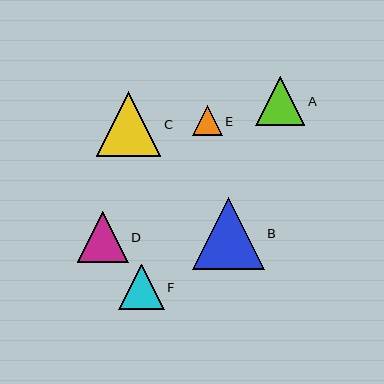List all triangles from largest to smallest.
From largest to smallest: B, C, D, A, F, E.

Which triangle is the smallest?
Triangle E is the smallest with a size of approximately 30 pixels.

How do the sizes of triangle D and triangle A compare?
Triangle D and triangle A are approximately the same size.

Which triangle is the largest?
Triangle B is the largest with a size of approximately 71 pixels.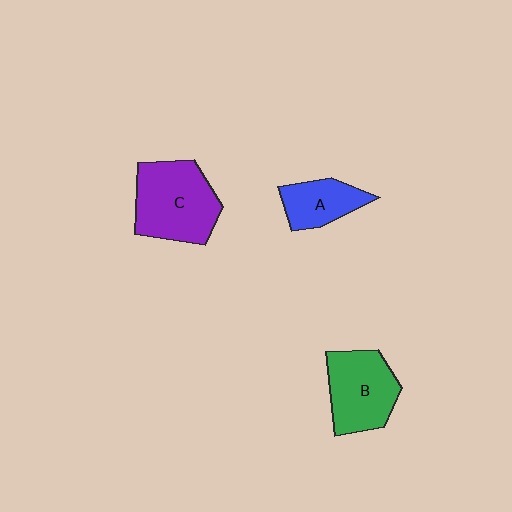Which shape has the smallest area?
Shape A (blue).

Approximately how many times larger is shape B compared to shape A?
Approximately 1.5 times.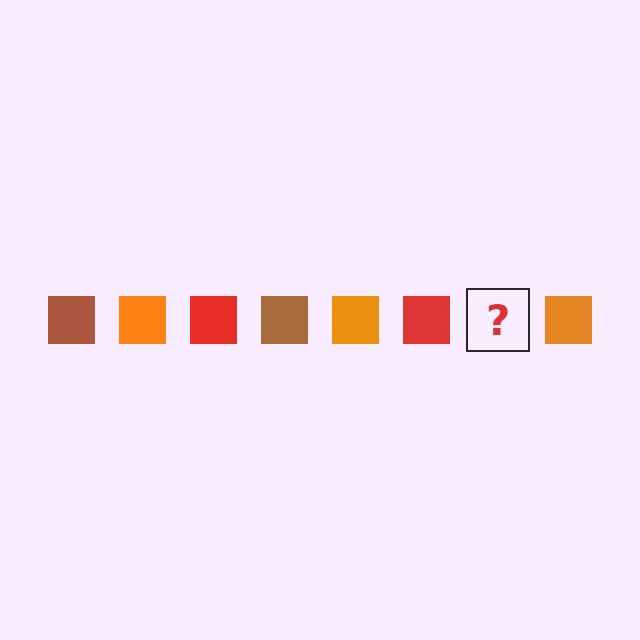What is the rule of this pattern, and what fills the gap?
The rule is that the pattern cycles through brown, orange, red squares. The gap should be filled with a brown square.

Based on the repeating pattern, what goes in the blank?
The blank should be a brown square.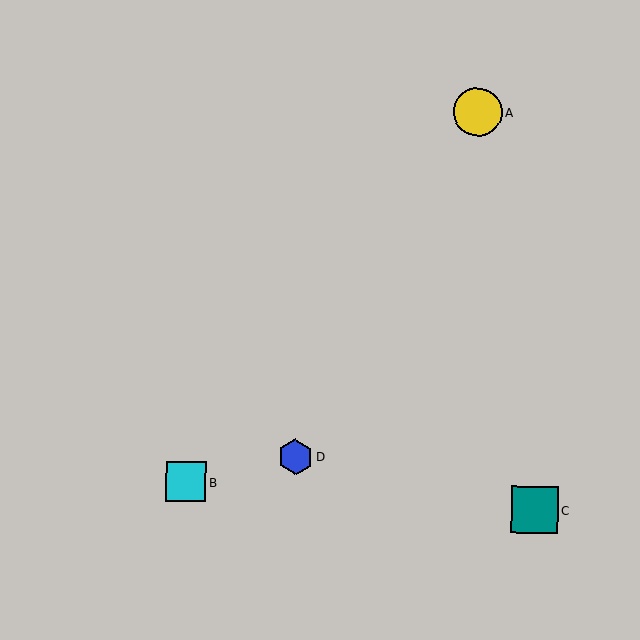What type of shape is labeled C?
Shape C is a teal square.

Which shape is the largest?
The yellow circle (labeled A) is the largest.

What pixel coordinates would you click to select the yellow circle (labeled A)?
Click at (478, 112) to select the yellow circle A.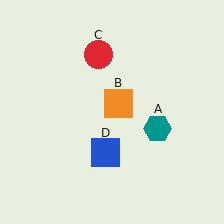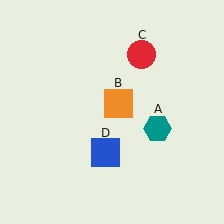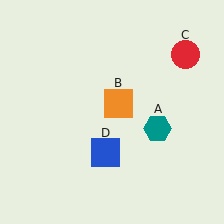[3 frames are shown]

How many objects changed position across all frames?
1 object changed position: red circle (object C).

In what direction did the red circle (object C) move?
The red circle (object C) moved right.